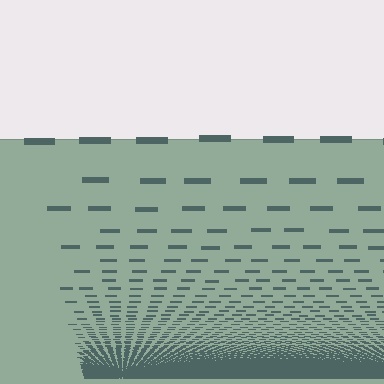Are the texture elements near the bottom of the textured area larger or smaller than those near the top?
Smaller. The gradient is inverted — elements near the bottom are smaller and denser.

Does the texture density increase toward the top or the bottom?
Density increases toward the bottom.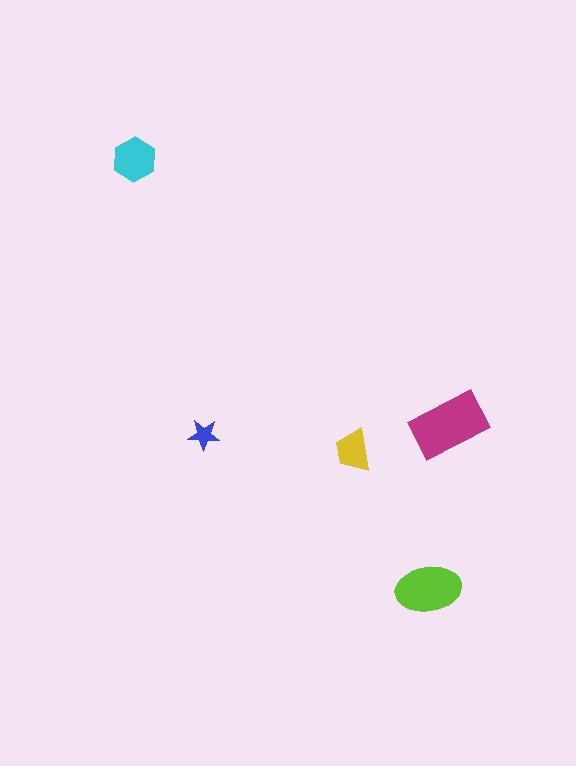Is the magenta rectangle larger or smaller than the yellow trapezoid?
Larger.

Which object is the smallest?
The blue star.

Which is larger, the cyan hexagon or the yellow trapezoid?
The cyan hexagon.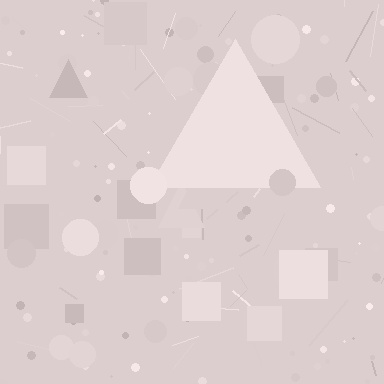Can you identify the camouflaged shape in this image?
The camouflaged shape is a triangle.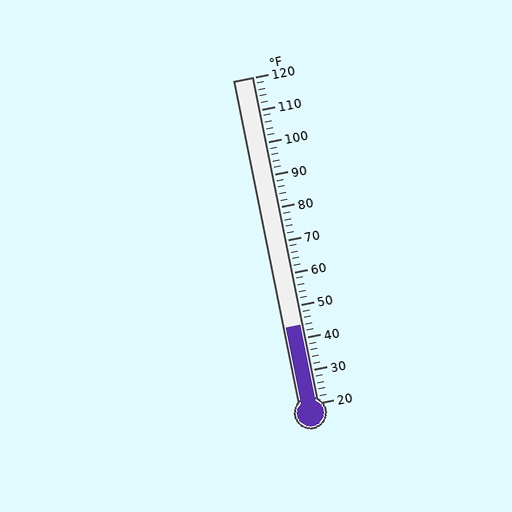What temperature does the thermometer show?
The thermometer shows approximately 44°F.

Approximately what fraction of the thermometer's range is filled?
The thermometer is filled to approximately 25% of its range.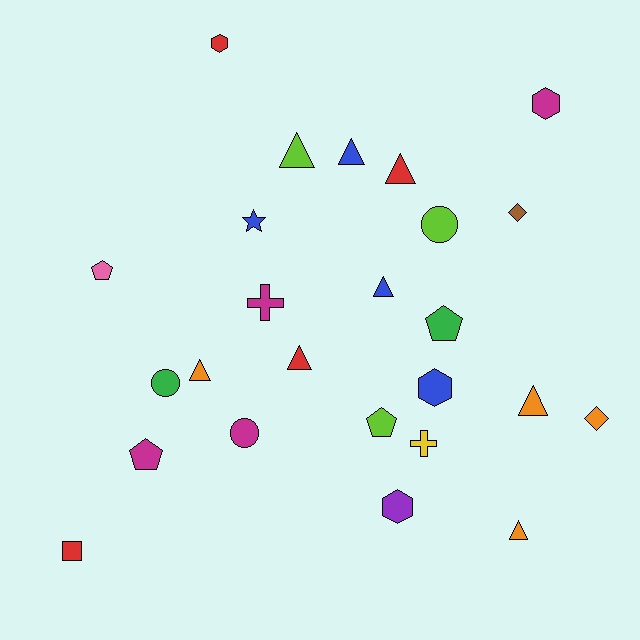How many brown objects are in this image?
There is 1 brown object.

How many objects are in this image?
There are 25 objects.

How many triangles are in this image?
There are 8 triangles.